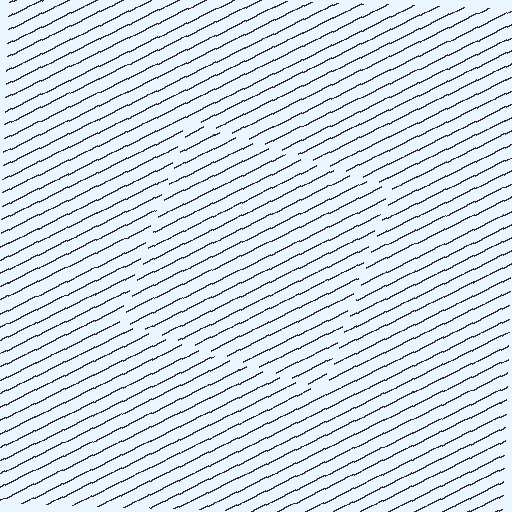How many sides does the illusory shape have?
4 sides — the line-ends trace a square.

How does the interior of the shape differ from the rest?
The interior of the shape contains the same grating, shifted by half a period — the contour is defined by the phase discontinuity where line-ends from the inner and outer gratings abut.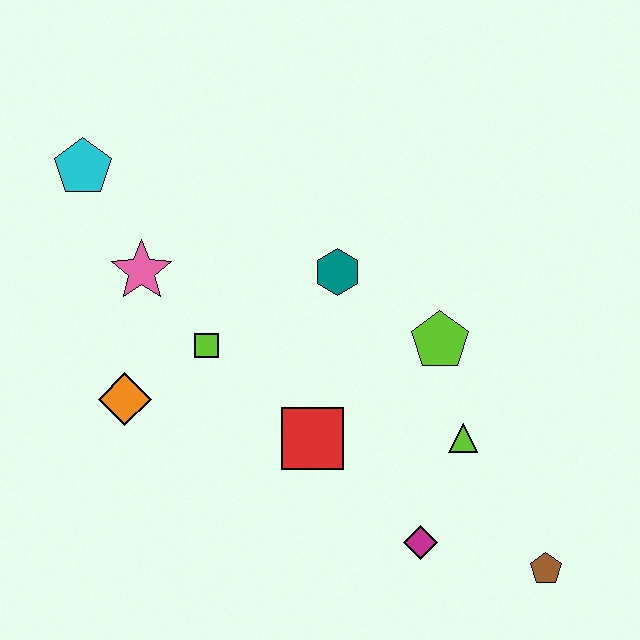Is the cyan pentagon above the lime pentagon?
Yes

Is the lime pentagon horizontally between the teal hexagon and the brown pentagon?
Yes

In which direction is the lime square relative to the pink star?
The lime square is below the pink star.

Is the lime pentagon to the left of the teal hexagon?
No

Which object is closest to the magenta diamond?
The lime triangle is closest to the magenta diamond.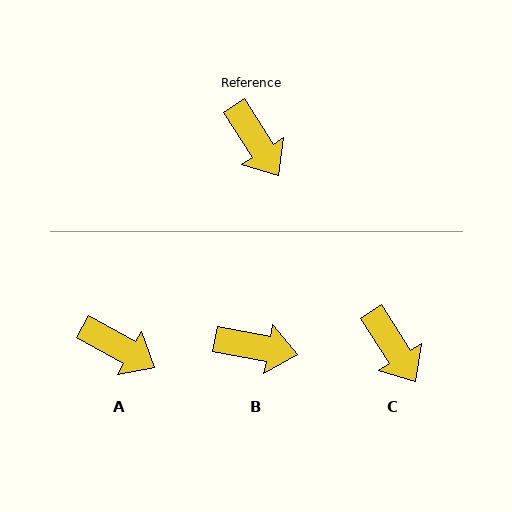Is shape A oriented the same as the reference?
No, it is off by about 28 degrees.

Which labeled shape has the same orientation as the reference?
C.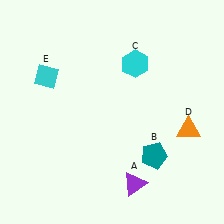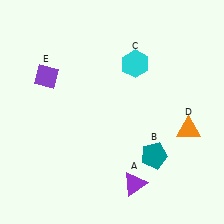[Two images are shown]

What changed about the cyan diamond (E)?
In Image 1, E is cyan. In Image 2, it changed to purple.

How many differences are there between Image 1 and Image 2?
There is 1 difference between the two images.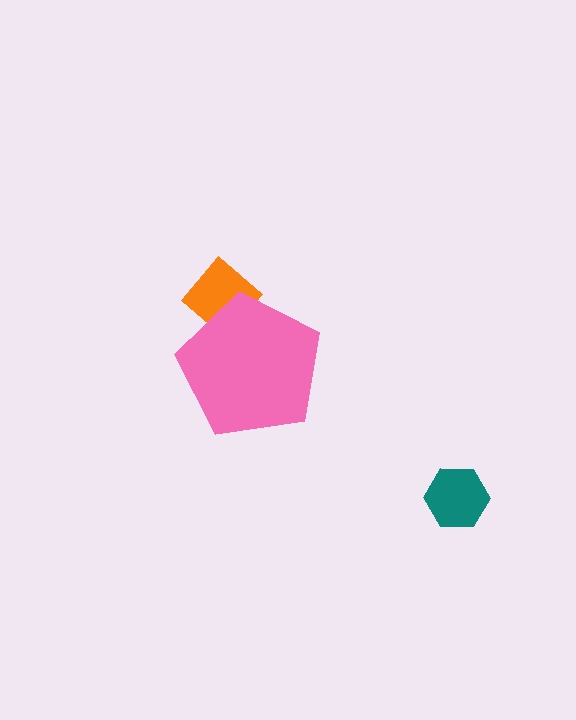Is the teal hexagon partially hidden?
No, the teal hexagon is fully visible.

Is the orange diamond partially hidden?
Yes, the orange diamond is partially hidden behind the pink pentagon.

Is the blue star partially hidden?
Yes, the blue star is partially hidden behind the pink pentagon.